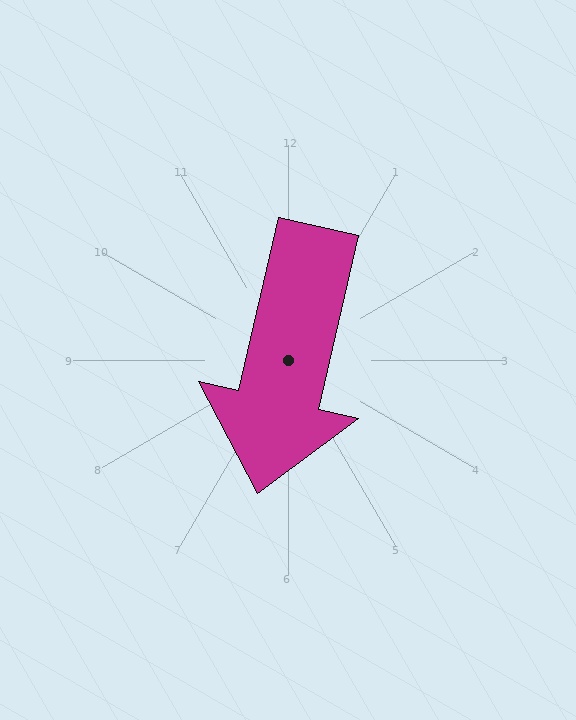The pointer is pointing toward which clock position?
Roughly 6 o'clock.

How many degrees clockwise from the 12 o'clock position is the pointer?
Approximately 193 degrees.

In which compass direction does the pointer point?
South.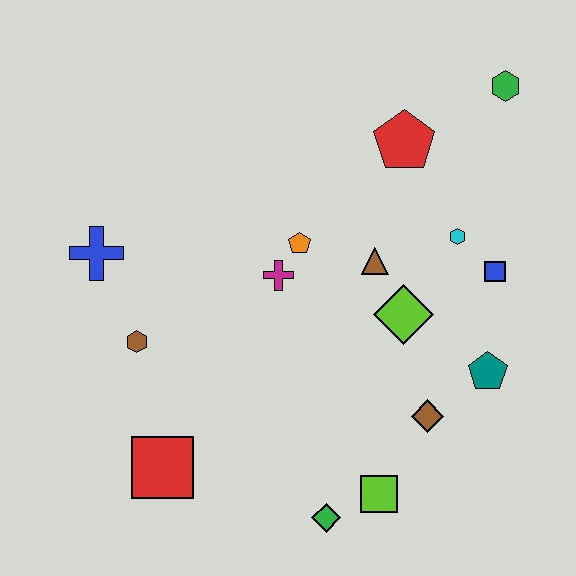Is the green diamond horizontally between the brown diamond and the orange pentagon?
Yes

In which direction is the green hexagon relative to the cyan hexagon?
The green hexagon is above the cyan hexagon.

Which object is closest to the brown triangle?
The lime diamond is closest to the brown triangle.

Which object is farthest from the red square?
The green hexagon is farthest from the red square.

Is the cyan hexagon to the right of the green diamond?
Yes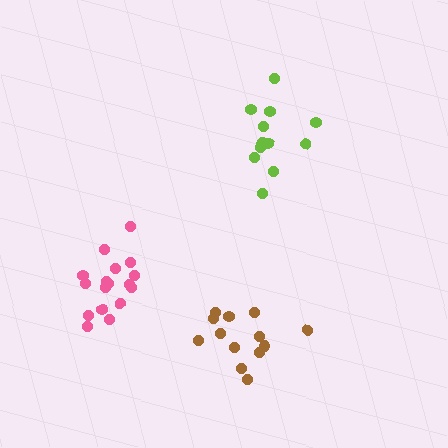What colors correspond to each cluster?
The clusters are colored: lime, brown, pink.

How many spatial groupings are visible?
There are 3 spatial groupings.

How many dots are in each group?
Group 1: 13 dots, Group 2: 13 dots, Group 3: 17 dots (43 total).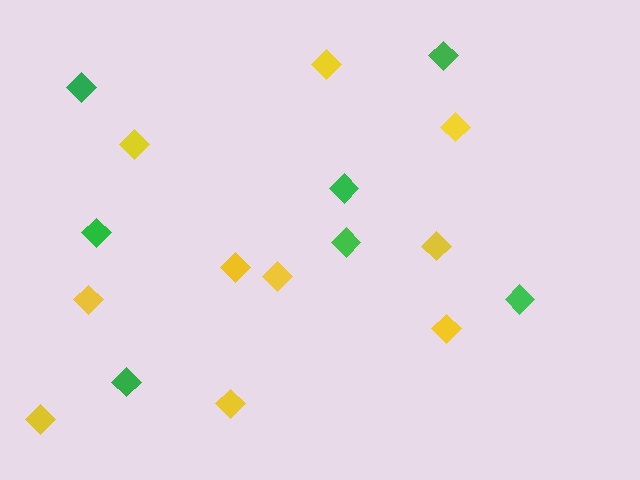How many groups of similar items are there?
There are 2 groups: one group of green diamonds (7) and one group of yellow diamonds (10).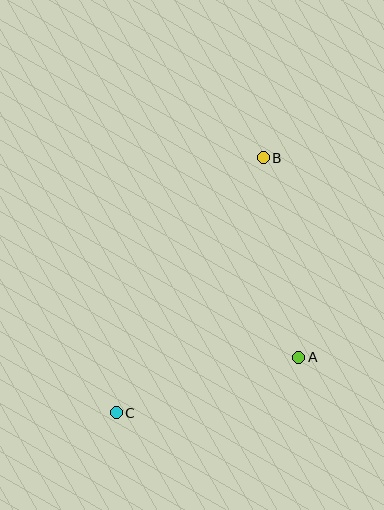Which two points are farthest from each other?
Points B and C are farthest from each other.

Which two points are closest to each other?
Points A and C are closest to each other.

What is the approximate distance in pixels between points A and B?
The distance between A and B is approximately 203 pixels.